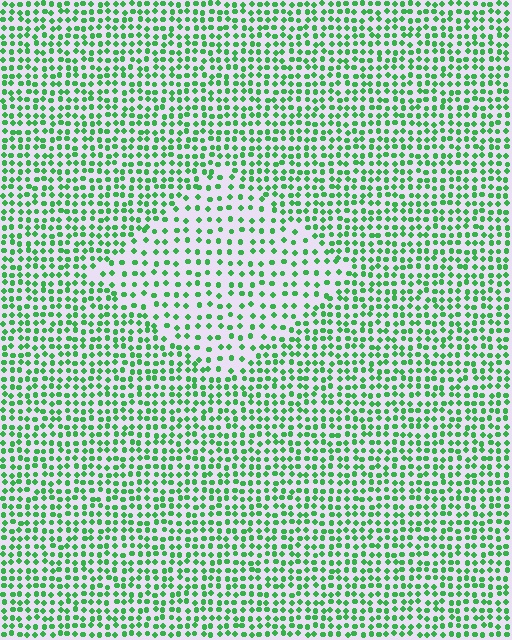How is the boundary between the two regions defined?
The boundary is defined by a change in element density (approximately 1.8x ratio). All elements are the same color, size, and shape.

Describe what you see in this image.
The image contains small green elements arranged at two different densities. A diamond-shaped region is visible where the elements are less densely packed than the surrounding area.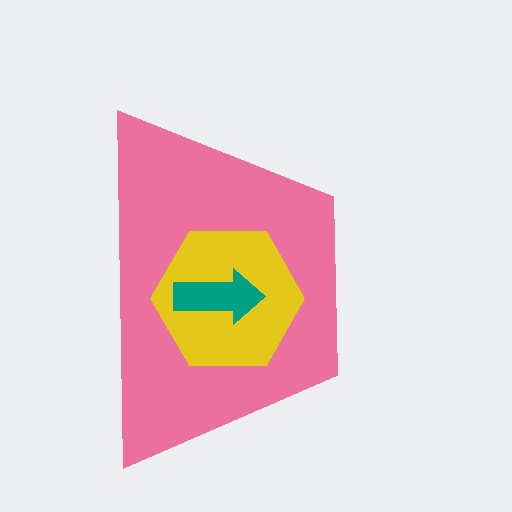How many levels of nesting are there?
3.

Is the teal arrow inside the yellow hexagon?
Yes.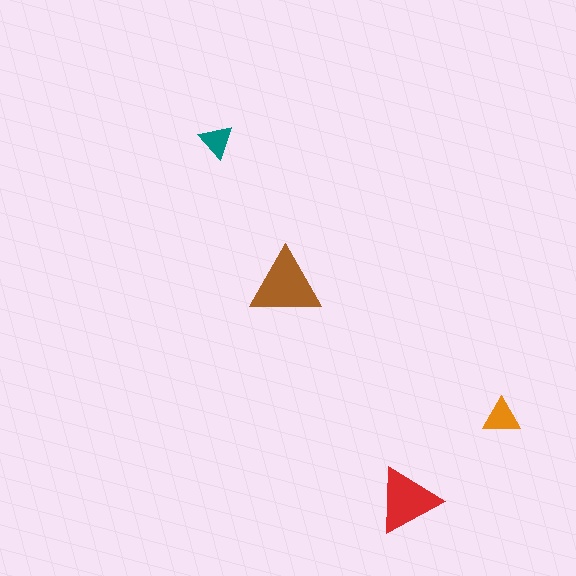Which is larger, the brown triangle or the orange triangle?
The brown one.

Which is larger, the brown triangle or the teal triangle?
The brown one.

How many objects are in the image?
There are 4 objects in the image.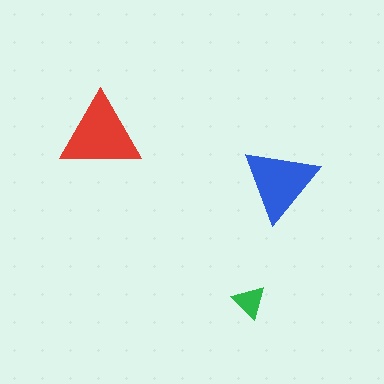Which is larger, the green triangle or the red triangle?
The red one.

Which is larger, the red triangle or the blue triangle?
The red one.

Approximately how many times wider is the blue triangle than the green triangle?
About 2.5 times wider.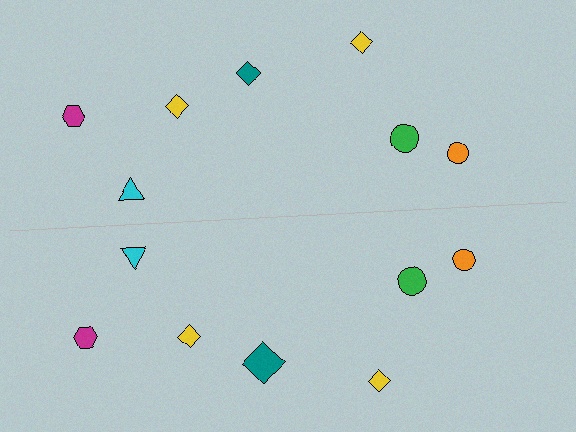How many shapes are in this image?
There are 14 shapes in this image.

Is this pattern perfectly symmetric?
No, the pattern is not perfectly symmetric. The teal diamond on the bottom side has a different size than its mirror counterpart.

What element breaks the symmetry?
The teal diamond on the bottom side has a different size than its mirror counterpart.